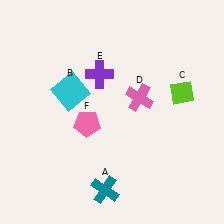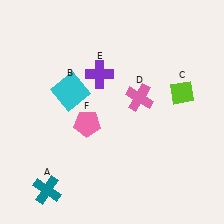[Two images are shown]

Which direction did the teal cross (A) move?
The teal cross (A) moved left.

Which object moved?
The teal cross (A) moved left.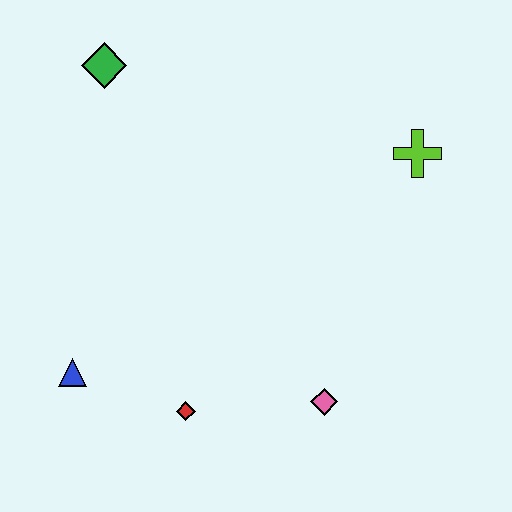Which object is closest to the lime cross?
The pink diamond is closest to the lime cross.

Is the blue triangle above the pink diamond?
Yes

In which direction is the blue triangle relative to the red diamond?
The blue triangle is to the left of the red diamond.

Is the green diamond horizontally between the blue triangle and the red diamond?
Yes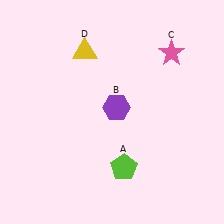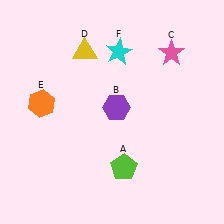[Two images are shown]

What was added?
An orange hexagon (E), a cyan star (F) were added in Image 2.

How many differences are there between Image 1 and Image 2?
There are 2 differences between the two images.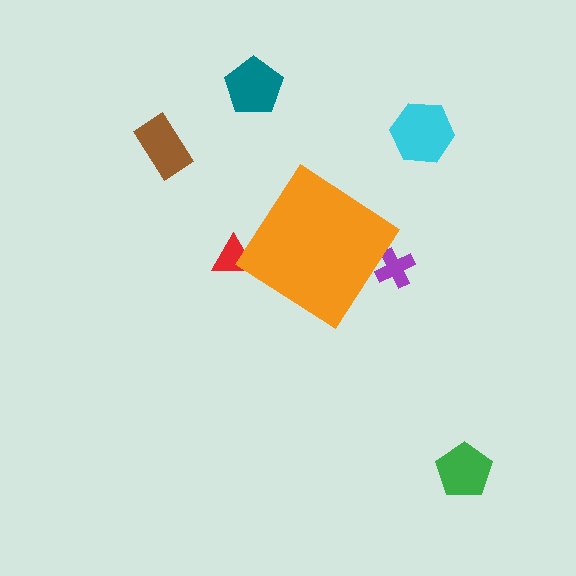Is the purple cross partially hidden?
Yes, the purple cross is partially hidden behind the orange diamond.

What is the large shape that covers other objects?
An orange diamond.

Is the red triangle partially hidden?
Yes, the red triangle is partially hidden behind the orange diamond.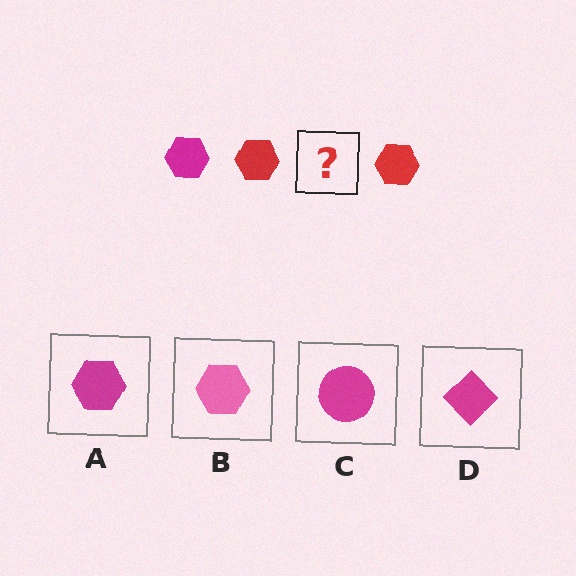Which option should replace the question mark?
Option A.